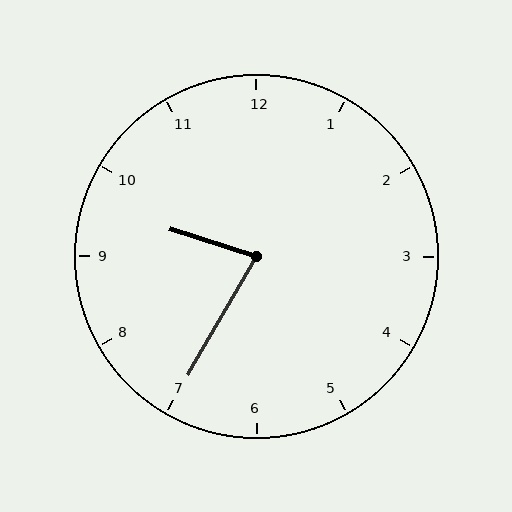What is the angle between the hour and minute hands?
Approximately 78 degrees.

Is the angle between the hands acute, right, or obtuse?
It is acute.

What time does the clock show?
9:35.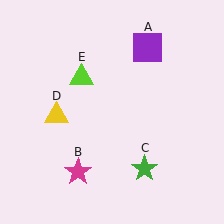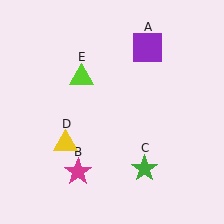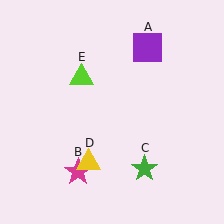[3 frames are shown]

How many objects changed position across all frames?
1 object changed position: yellow triangle (object D).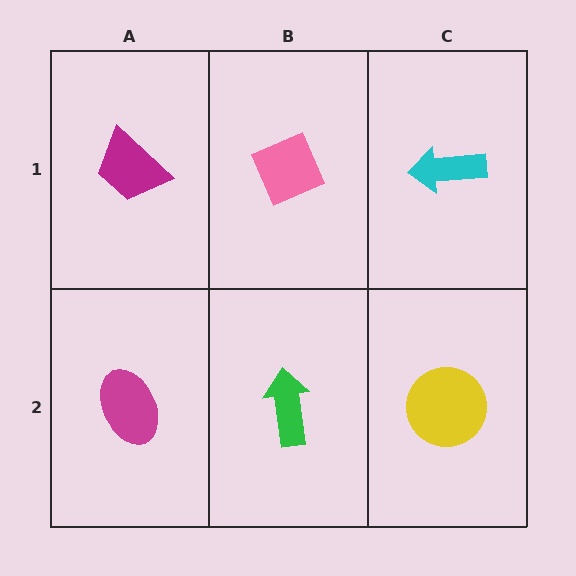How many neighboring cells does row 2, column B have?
3.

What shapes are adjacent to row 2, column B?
A pink diamond (row 1, column B), a magenta ellipse (row 2, column A), a yellow circle (row 2, column C).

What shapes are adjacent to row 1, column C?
A yellow circle (row 2, column C), a pink diamond (row 1, column B).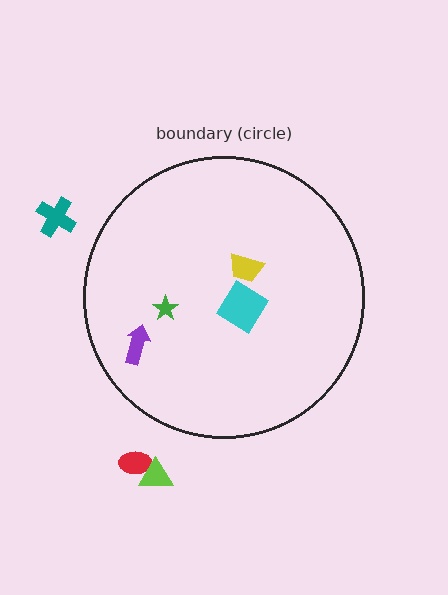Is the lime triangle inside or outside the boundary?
Outside.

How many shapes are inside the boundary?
4 inside, 3 outside.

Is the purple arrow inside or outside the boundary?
Inside.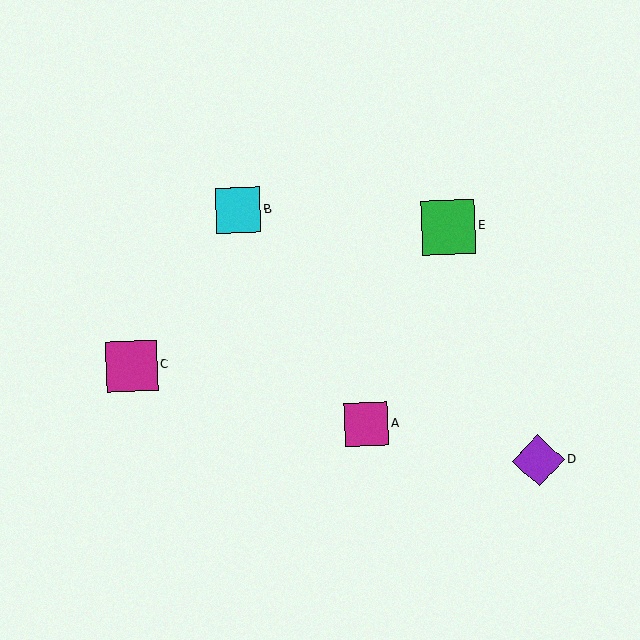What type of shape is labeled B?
Shape B is a cyan square.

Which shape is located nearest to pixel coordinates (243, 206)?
The cyan square (labeled B) at (238, 210) is nearest to that location.